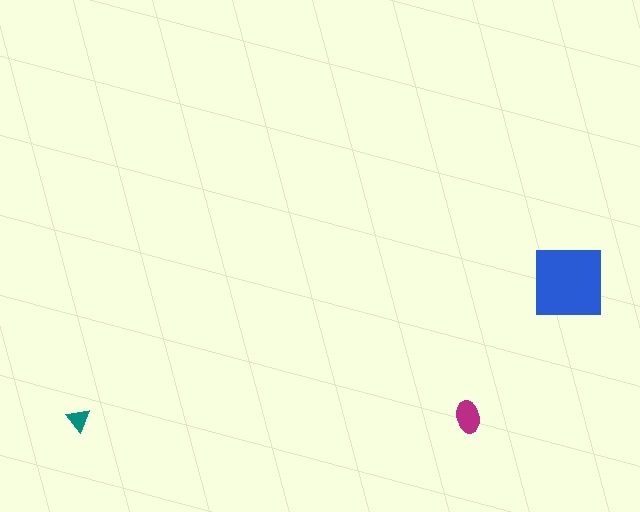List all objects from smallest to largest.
The teal triangle, the magenta ellipse, the blue square.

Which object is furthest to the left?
The teal triangle is leftmost.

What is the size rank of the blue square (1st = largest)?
1st.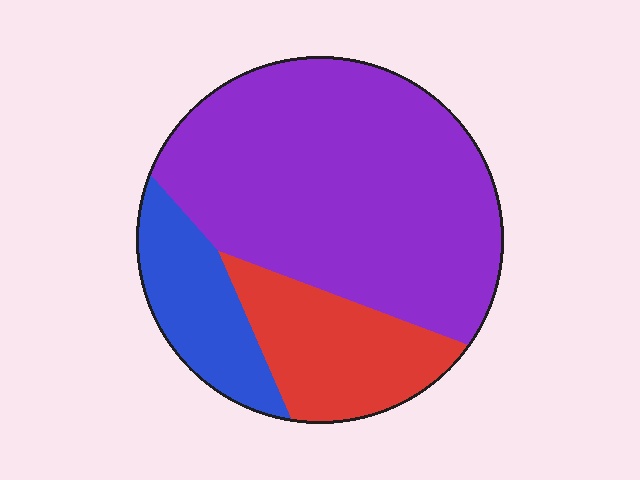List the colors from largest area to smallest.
From largest to smallest: purple, red, blue.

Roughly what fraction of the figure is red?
Red takes up less than a quarter of the figure.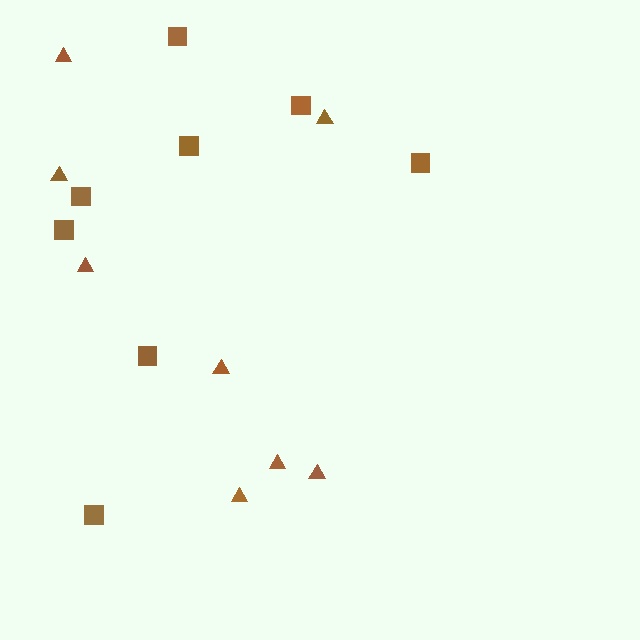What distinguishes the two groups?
There are 2 groups: one group of triangles (8) and one group of squares (8).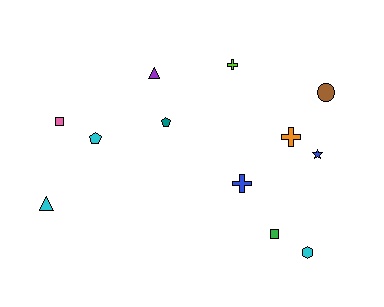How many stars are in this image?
There is 1 star.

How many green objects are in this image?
There is 1 green object.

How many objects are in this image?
There are 12 objects.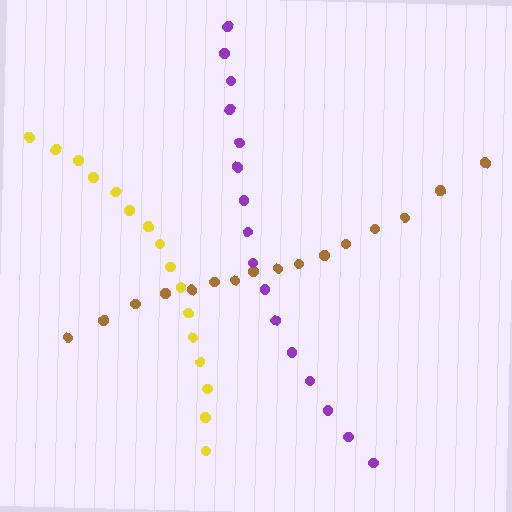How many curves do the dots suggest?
There are 3 distinct paths.